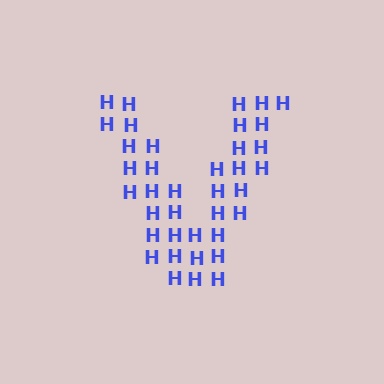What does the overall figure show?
The overall figure shows the letter V.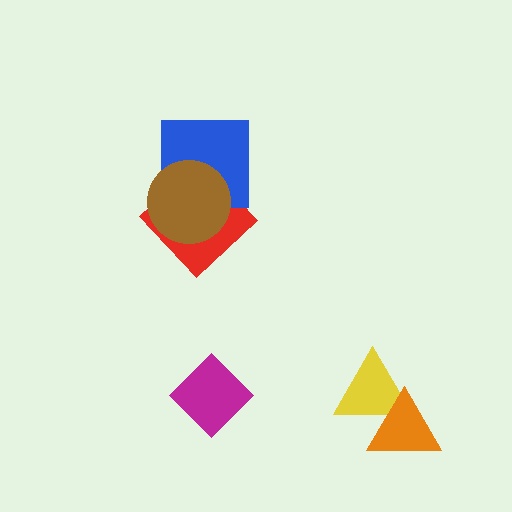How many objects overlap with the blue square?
2 objects overlap with the blue square.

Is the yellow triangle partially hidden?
Yes, it is partially covered by another shape.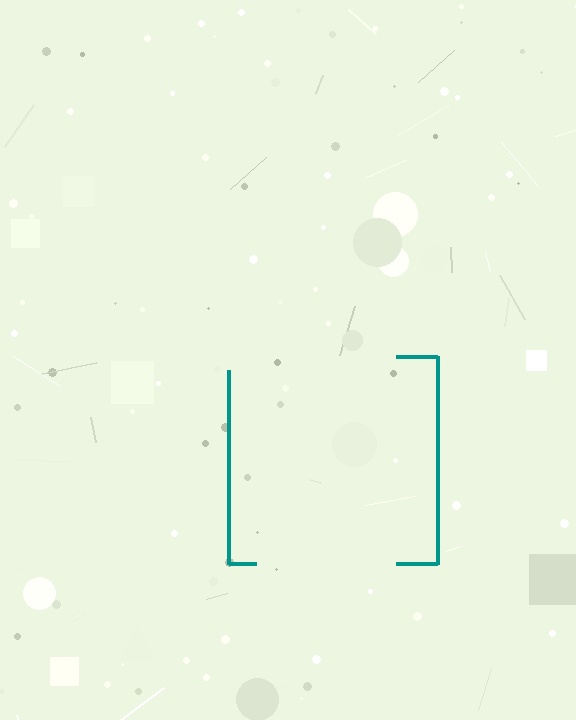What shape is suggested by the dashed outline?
The dashed outline suggests a square.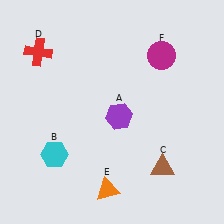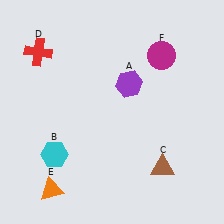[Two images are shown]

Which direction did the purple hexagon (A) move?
The purple hexagon (A) moved up.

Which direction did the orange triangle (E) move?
The orange triangle (E) moved left.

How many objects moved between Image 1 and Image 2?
2 objects moved between the two images.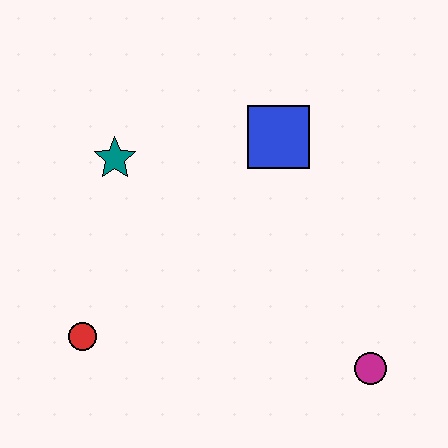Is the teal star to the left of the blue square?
Yes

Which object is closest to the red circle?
The teal star is closest to the red circle.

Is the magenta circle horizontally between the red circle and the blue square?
No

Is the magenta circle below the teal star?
Yes